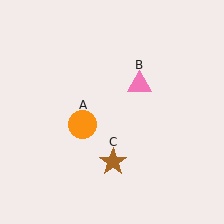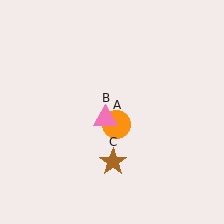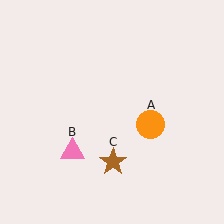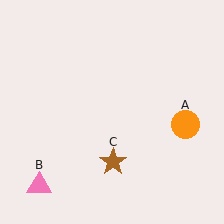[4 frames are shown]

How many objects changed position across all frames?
2 objects changed position: orange circle (object A), pink triangle (object B).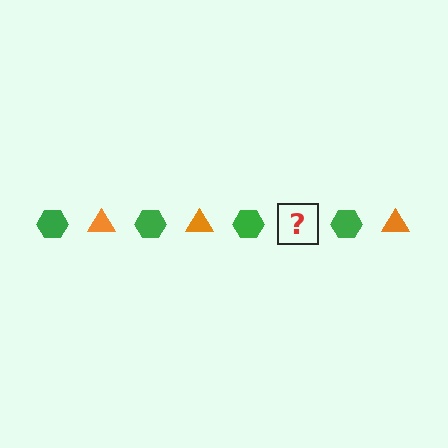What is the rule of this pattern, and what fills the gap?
The rule is that the pattern alternates between green hexagon and orange triangle. The gap should be filled with an orange triangle.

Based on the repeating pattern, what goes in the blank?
The blank should be an orange triangle.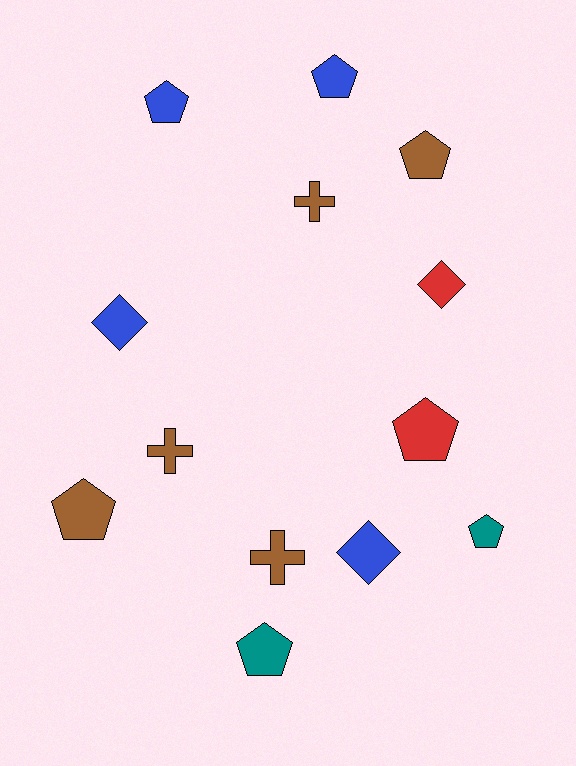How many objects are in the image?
There are 13 objects.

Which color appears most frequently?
Brown, with 5 objects.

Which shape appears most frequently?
Pentagon, with 7 objects.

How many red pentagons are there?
There is 1 red pentagon.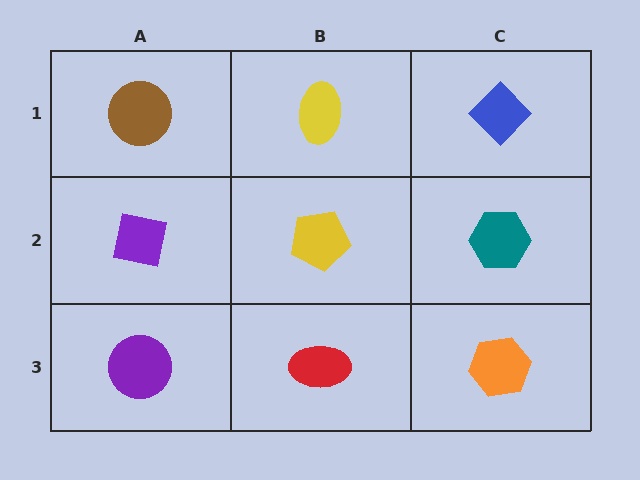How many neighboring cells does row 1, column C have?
2.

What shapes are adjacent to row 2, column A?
A brown circle (row 1, column A), a purple circle (row 3, column A), a yellow pentagon (row 2, column B).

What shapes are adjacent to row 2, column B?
A yellow ellipse (row 1, column B), a red ellipse (row 3, column B), a purple square (row 2, column A), a teal hexagon (row 2, column C).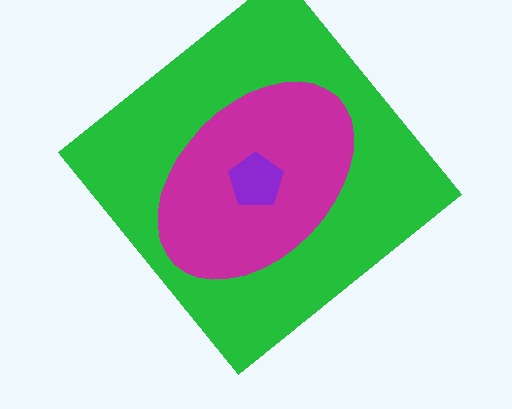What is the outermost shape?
The green diamond.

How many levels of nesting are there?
3.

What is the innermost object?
The purple pentagon.